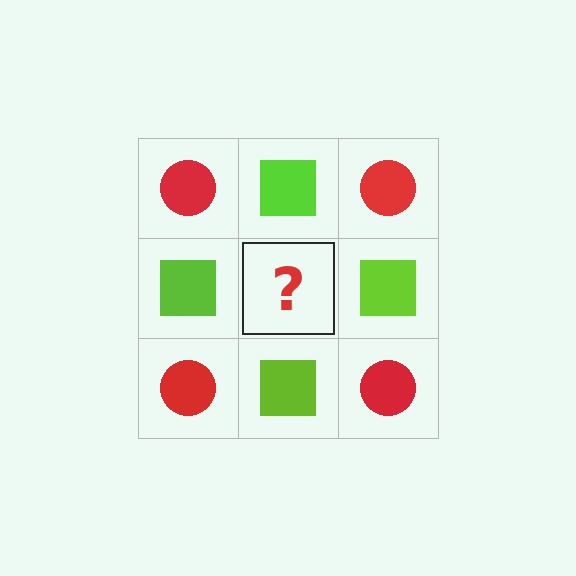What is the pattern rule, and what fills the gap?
The rule is that it alternates red circle and lime square in a checkerboard pattern. The gap should be filled with a red circle.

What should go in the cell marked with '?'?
The missing cell should contain a red circle.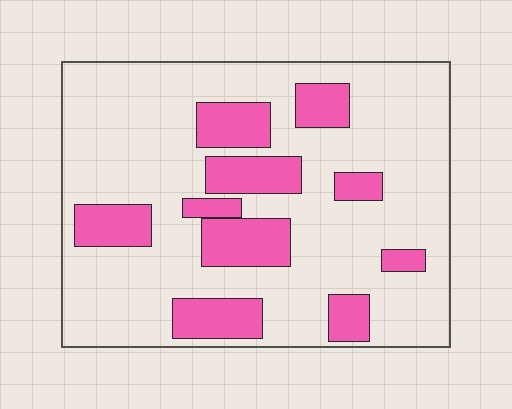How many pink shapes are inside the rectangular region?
10.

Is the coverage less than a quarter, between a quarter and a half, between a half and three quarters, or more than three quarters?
Less than a quarter.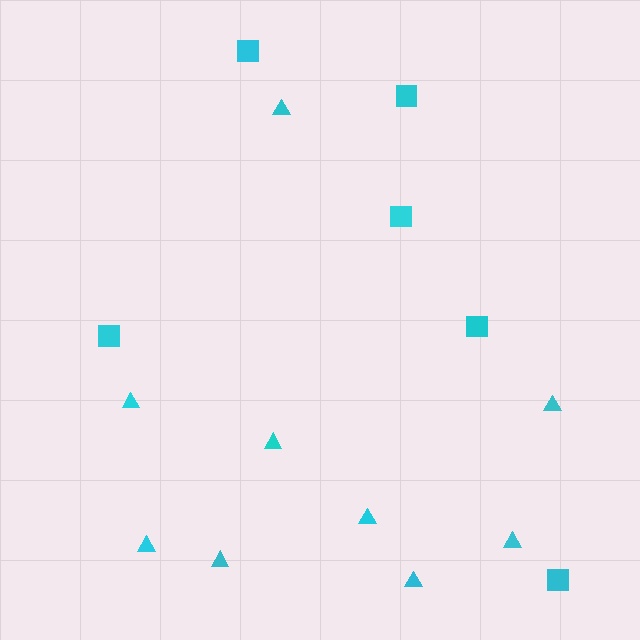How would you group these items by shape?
There are 2 groups: one group of squares (6) and one group of triangles (9).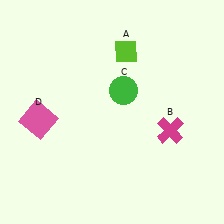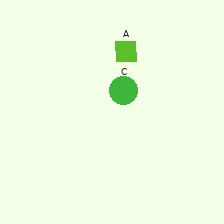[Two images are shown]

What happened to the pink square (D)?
The pink square (D) was removed in Image 2. It was in the bottom-left area of Image 1.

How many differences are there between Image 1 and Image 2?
There are 2 differences between the two images.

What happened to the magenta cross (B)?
The magenta cross (B) was removed in Image 2. It was in the bottom-right area of Image 1.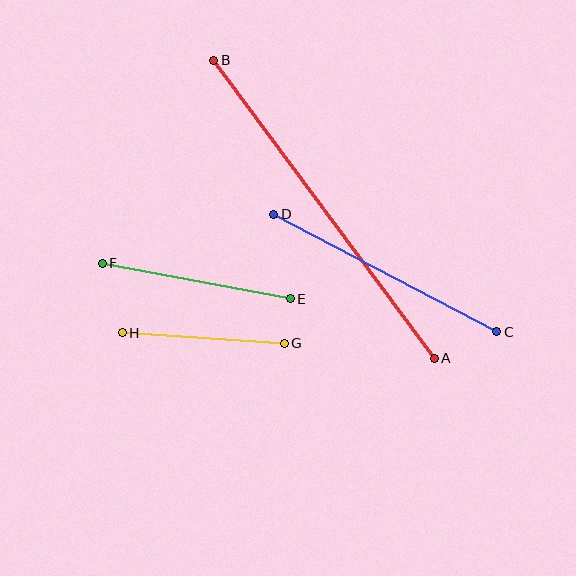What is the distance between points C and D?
The distance is approximately 252 pixels.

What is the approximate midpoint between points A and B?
The midpoint is at approximately (324, 209) pixels.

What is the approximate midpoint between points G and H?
The midpoint is at approximately (203, 338) pixels.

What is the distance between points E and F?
The distance is approximately 191 pixels.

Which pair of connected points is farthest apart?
Points A and B are farthest apart.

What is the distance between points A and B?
The distance is approximately 371 pixels.